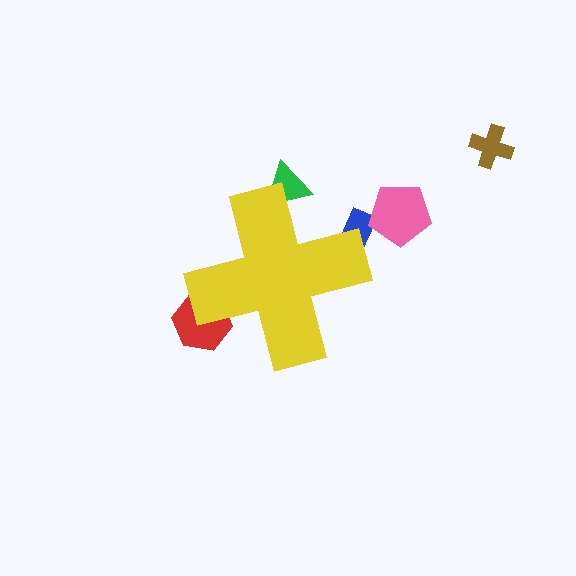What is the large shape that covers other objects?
A yellow cross.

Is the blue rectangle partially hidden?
Yes, the blue rectangle is partially hidden behind the yellow cross.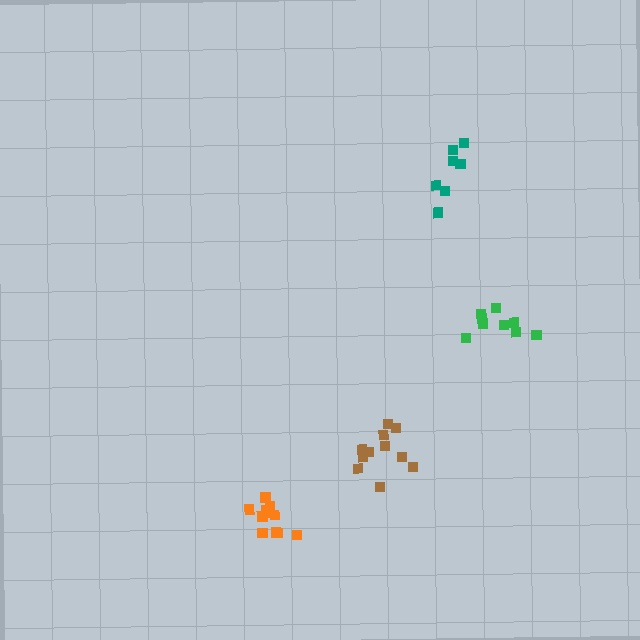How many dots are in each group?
Group 1: 7 dots, Group 2: 11 dots, Group 3: 9 dots, Group 4: 11 dots (38 total).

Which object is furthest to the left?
The orange cluster is leftmost.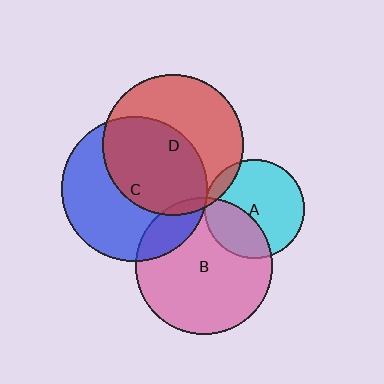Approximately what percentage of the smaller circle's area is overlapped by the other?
Approximately 50%.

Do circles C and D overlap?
Yes.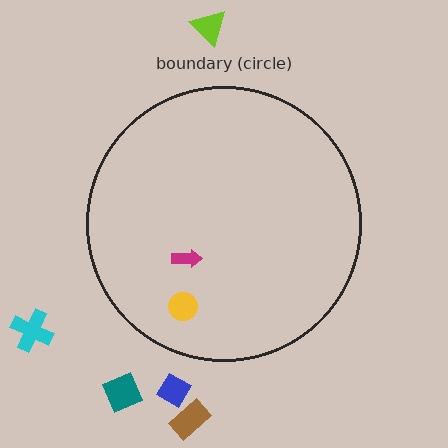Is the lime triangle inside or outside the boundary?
Outside.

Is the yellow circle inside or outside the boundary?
Inside.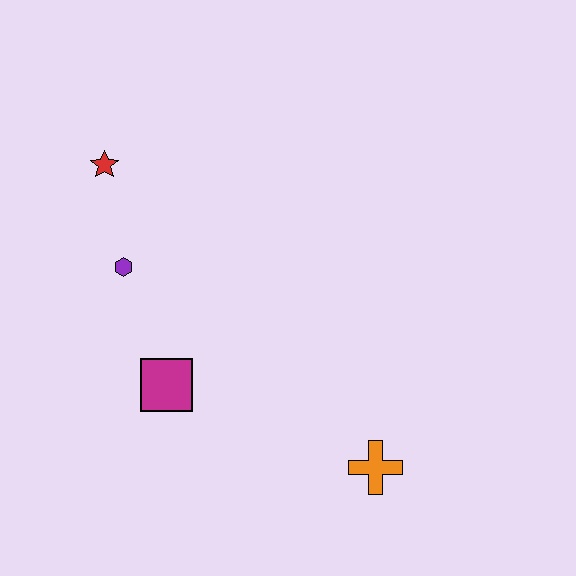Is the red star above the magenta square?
Yes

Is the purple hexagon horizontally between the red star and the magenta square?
Yes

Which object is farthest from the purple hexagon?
The orange cross is farthest from the purple hexagon.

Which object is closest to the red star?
The purple hexagon is closest to the red star.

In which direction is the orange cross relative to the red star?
The orange cross is below the red star.